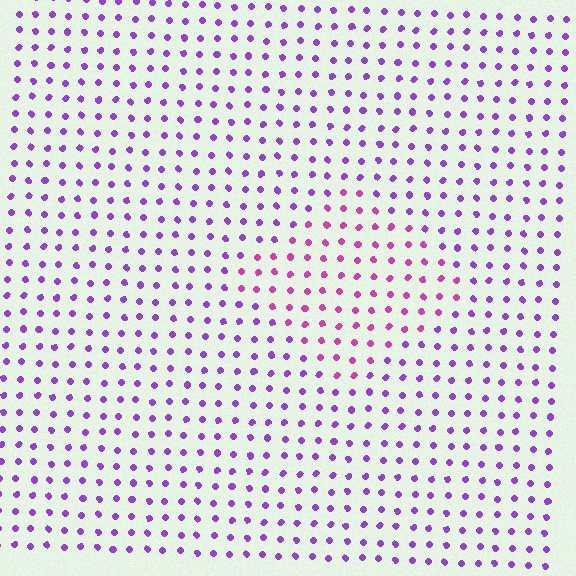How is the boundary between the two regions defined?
The boundary is defined purely by a slight shift in hue (about 40 degrees). Spacing, size, and orientation are identical on both sides.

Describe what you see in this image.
The image is filled with small purple elements in a uniform arrangement. A diamond-shaped region is visible where the elements are tinted to a slightly different hue, forming a subtle color boundary.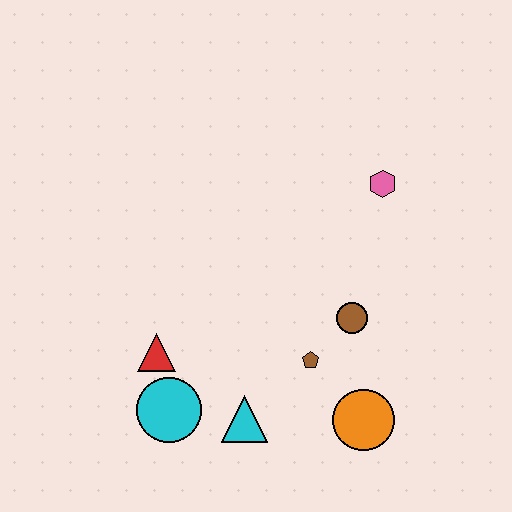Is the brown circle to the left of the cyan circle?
No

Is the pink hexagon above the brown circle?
Yes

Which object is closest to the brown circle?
The brown pentagon is closest to the brown circle.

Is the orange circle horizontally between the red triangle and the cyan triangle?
No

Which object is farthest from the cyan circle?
The pink hexagon is farthest from the cyan circle.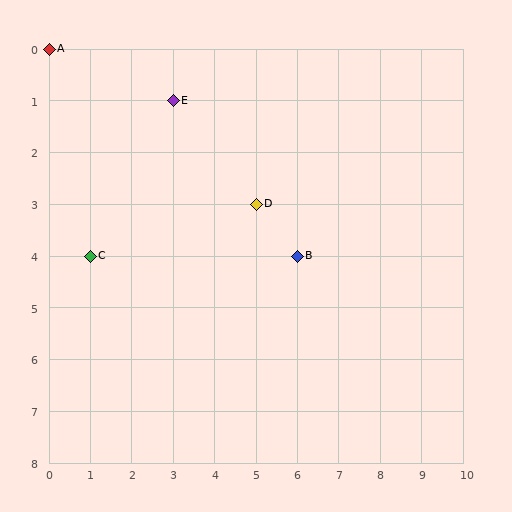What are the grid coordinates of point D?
Point D is at grid coordinates (5, 3).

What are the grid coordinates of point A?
Point A is at grid coordinates (0, 0).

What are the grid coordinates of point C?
Point C is at grid coordinates (1, 4).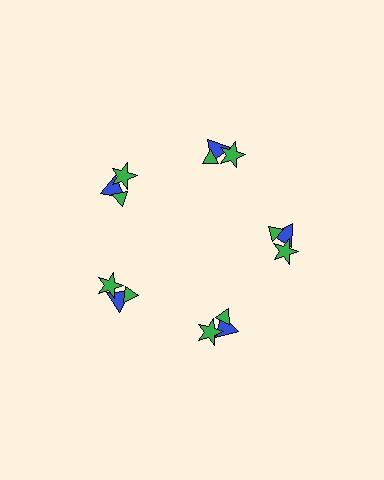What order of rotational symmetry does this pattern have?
This pattern has 5-fold rotational symmetry.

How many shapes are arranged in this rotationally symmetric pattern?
There are 15 shapes, arranged in 5 groups of 3.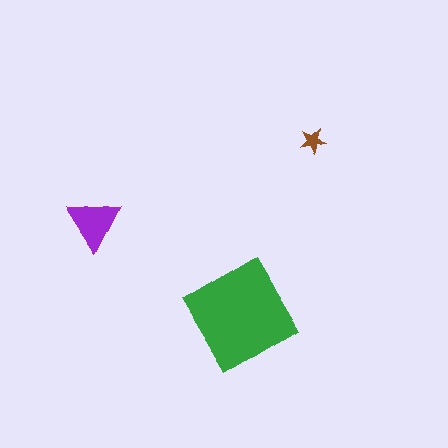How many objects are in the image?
There are 3 objects in the image.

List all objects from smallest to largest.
The brown star, the purple triangle, the green diamond.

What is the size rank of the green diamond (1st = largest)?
1st.